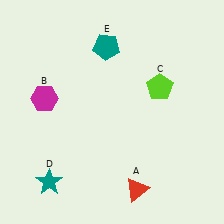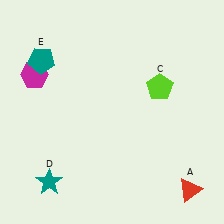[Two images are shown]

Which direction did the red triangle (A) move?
The red triangle (A) moved right.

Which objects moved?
The objects that moved are: the red triangle (A), the magenta hexagon (B), the teal pentagon (E).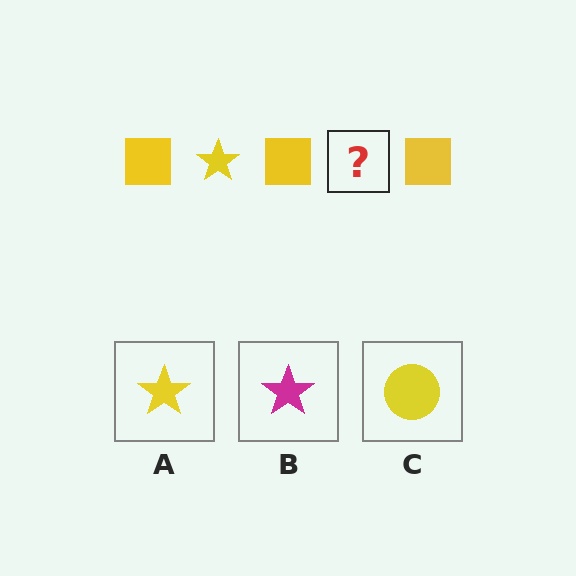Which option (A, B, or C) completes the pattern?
A.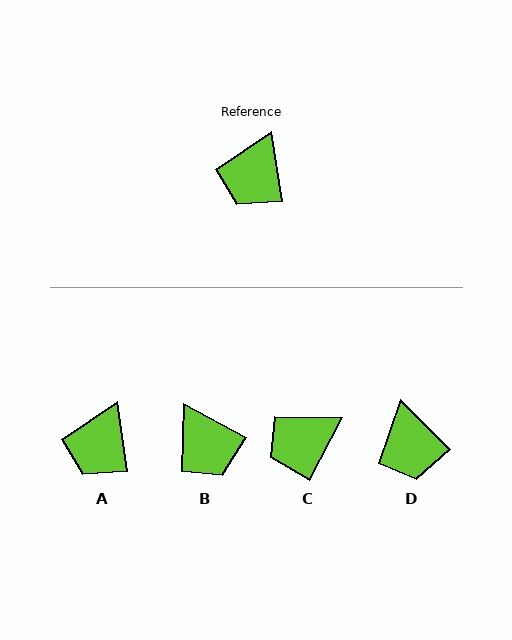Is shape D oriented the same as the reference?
No, it is off by about 36 degrees.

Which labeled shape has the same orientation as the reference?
A.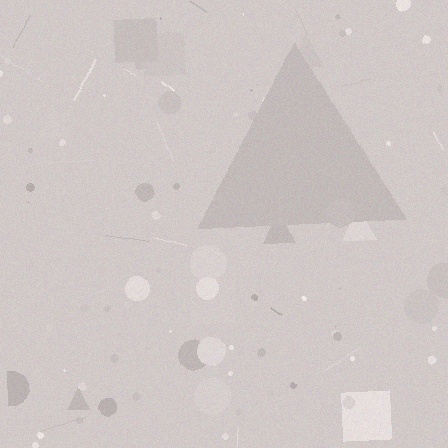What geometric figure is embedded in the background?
A triangle is embedded in the background.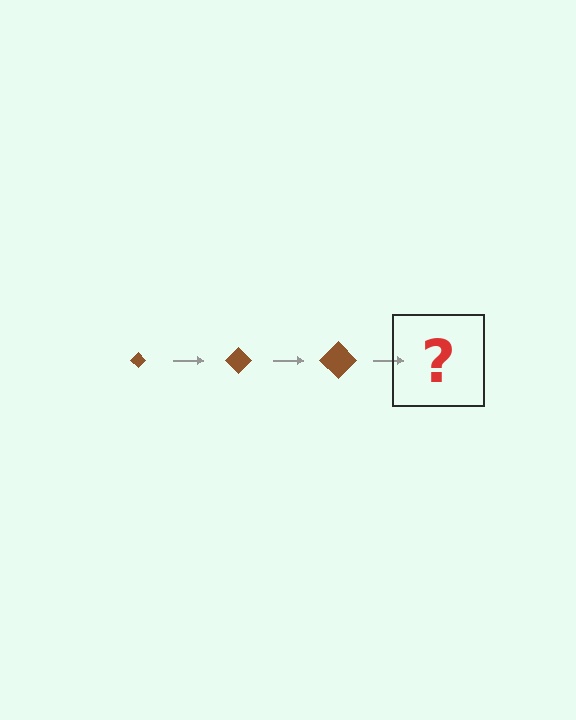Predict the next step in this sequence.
The next step is a brown diamond, larger than the previous one.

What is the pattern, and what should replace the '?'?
The pattern is that the diamond gets progressively larger each step. The '?' should be a brown diamond, larger than the previous one.